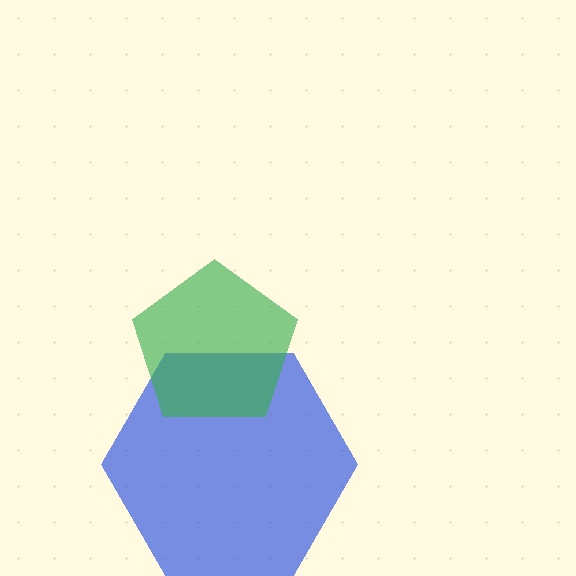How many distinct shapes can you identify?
There are 2 distinct shapes: a blue hexagon, a green pentagon.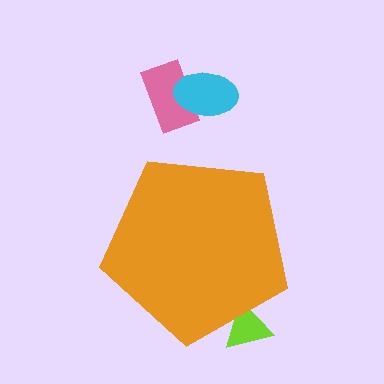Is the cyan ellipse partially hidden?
No, the cyan ellipse is fully visible.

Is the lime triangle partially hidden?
Yes, the lime triangle is partially hidden behind the orange pentagon.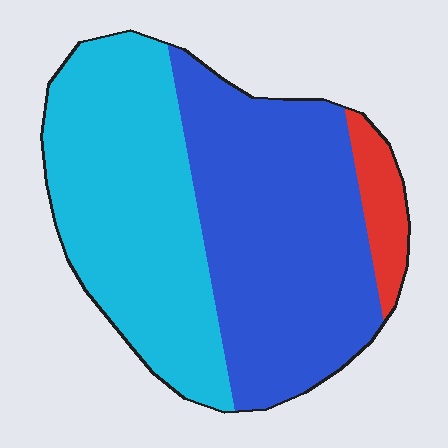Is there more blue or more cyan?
Blue.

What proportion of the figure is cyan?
Cyan takes up between a third and a half of the figure.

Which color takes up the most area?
Blue, at roughly 50%.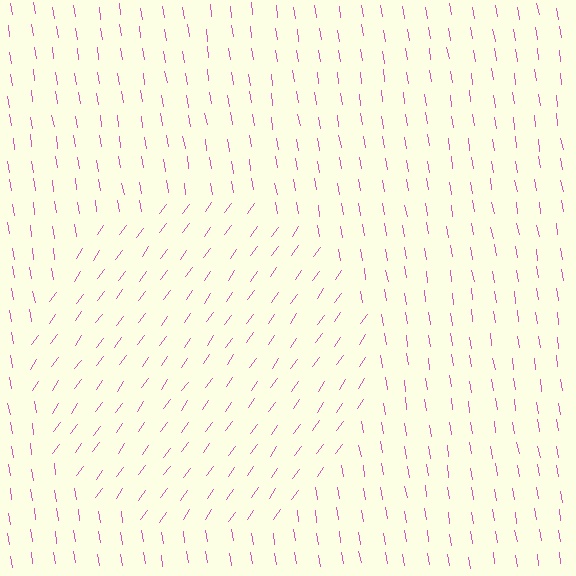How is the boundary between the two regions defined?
The boundary is defined purely by a change in line orientation (approximately 45 degrees difference). All lines are the same color and thickness.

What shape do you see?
I see a circle.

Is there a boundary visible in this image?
Yes, there is a texture boundary formed by a change in line orientation.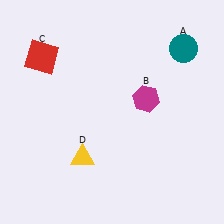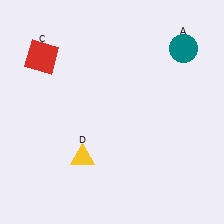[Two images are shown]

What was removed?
The magenta hexagon (B) was removed in Image 2.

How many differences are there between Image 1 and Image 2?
There is 1 difference between the two images.